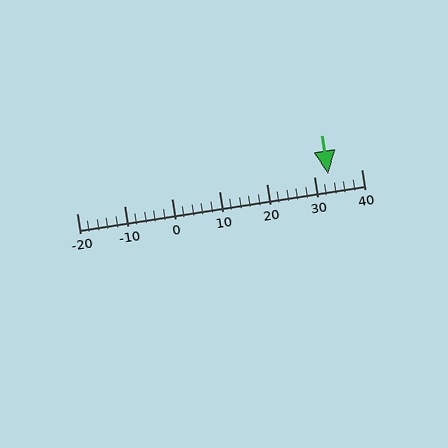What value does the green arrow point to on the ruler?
The green arrow points to approximately 33.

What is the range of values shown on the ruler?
The ruler shows values from -20 to 40.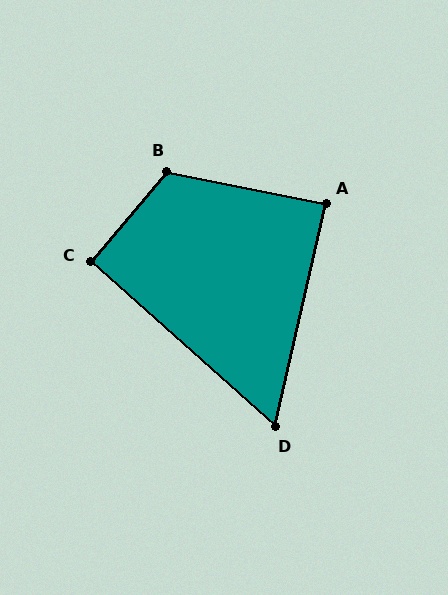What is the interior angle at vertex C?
Approximately 91 degrees (approximately right).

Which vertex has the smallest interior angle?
D, at approximately 61 degrees.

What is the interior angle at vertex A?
Approximately 89 degrees (approximately right).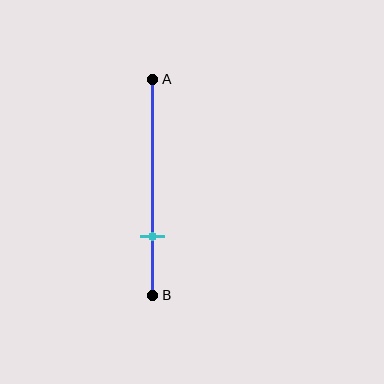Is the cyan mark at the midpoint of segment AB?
No, the mark is at about 75% from A, not at the 50% midpoint.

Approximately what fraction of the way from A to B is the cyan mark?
The cyan mark is approximately 75% of the way from A to B.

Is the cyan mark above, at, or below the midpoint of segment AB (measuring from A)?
The cyan mark is below the midpoint of segment AB.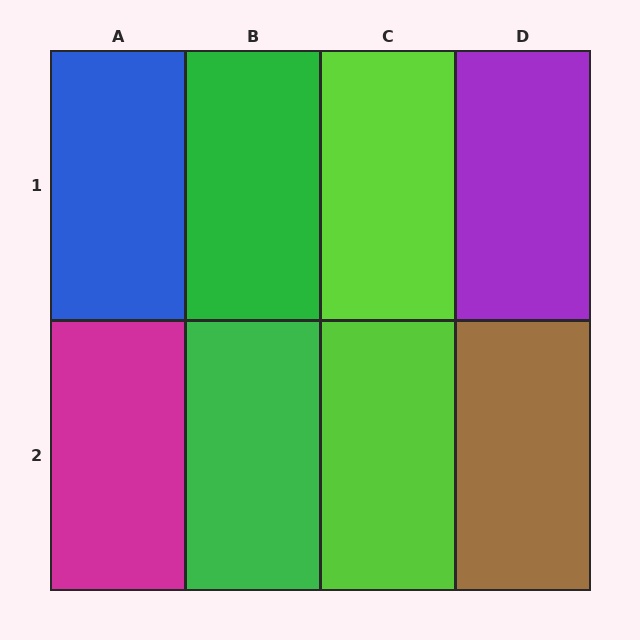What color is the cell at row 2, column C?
Lime.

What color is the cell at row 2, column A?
Magenta.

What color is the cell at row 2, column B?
Green.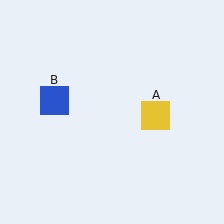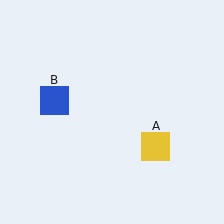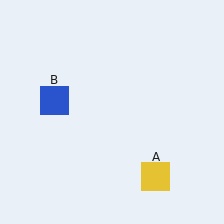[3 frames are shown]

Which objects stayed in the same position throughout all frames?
Blue square (object B) remained stationary.